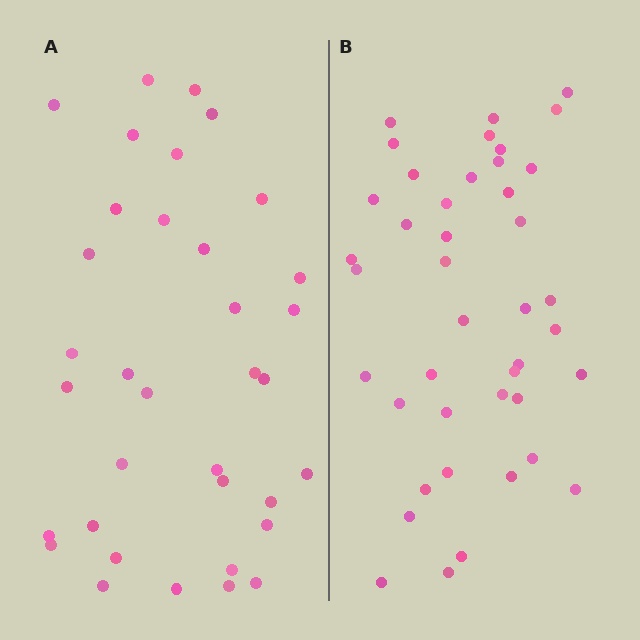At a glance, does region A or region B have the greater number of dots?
Region B (the right region) has more dots.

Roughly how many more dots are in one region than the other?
Region B has roughly 8 or so more dots than region A.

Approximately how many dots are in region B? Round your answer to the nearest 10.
About 40 dots. (The exact count is 42, which rounds to 40.)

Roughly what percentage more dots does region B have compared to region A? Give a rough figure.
About 20% more.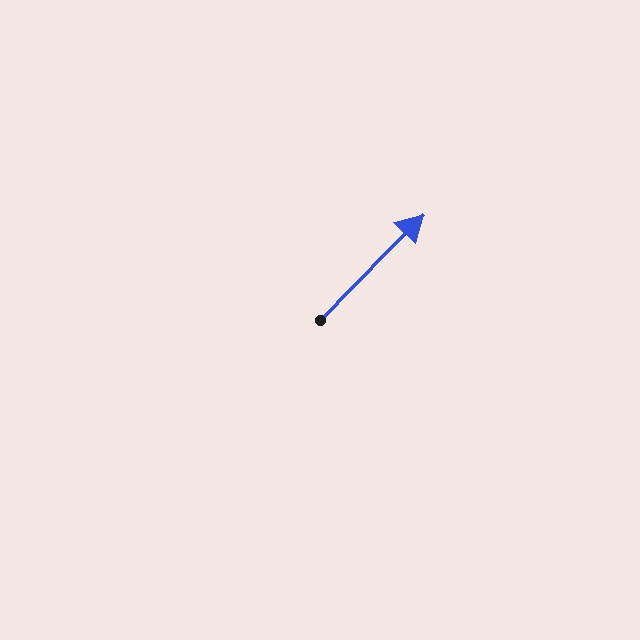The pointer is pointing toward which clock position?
Roughly 1 o'clock.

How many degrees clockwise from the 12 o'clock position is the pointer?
Approximately 44 degrees.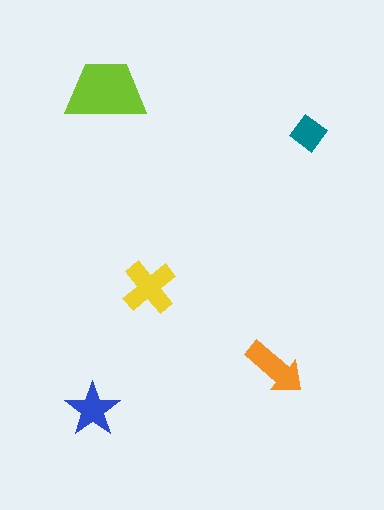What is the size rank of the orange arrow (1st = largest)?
3rd.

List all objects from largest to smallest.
The lime trapezoid, the yellow cross, the orange arrow, the blue star, the teal diamond.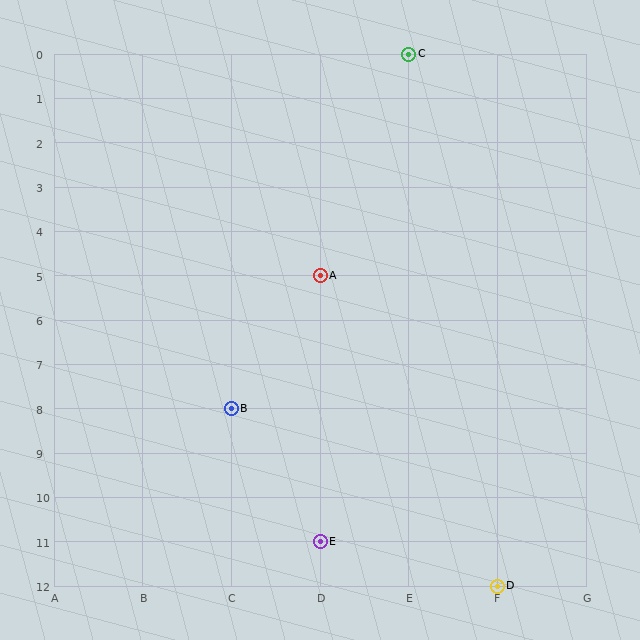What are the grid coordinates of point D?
Point D is at grid coordinates (F, 12).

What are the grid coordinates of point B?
Point B is at grid coordinates (C, 8).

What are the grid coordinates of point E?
Point E is at grid coordinates (D, 11).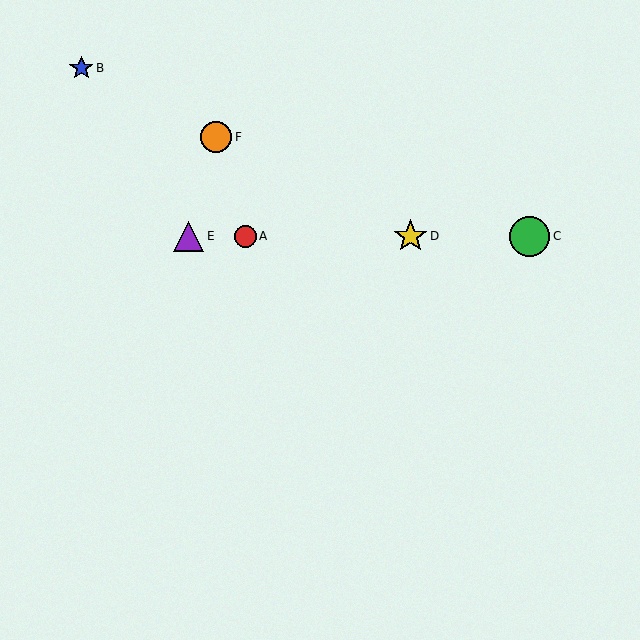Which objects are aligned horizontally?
Objects A, C, D, E are aligned horizontally.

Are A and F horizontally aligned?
No, A is at y≈236 and F is at y≈137.